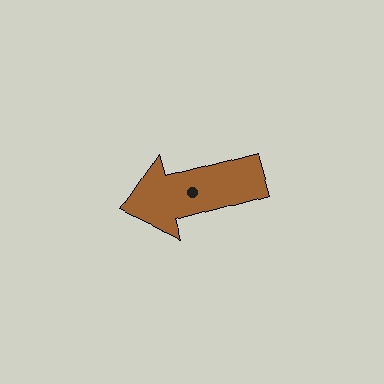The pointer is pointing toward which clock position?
Roughly 8 o'clock.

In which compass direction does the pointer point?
West.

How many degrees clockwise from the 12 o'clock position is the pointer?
Approximately 255 degrees.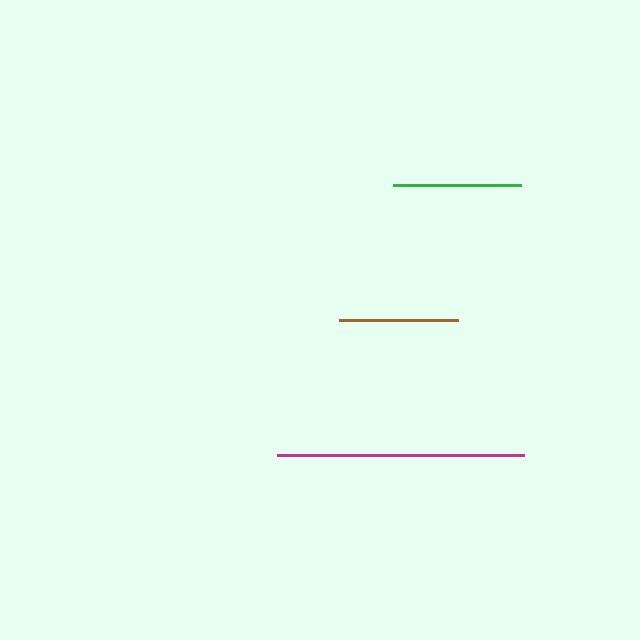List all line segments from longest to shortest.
From longest to shortest: magenta, green, brown.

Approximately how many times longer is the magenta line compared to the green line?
The magenta line is approximately 1.9 times the length of the green line.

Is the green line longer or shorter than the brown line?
The green line is longer than the brown line.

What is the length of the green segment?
The green segment is approximately 129 pixels long.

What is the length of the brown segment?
The brown segment is approximately 119 pixels long.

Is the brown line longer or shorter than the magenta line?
The magenta line is longer than the brown line.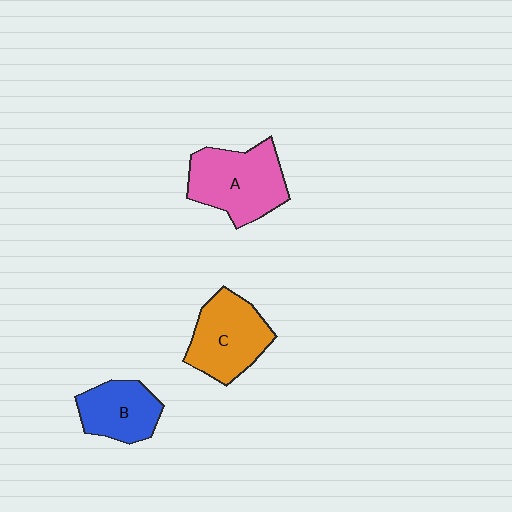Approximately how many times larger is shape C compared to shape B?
Approximately 1.3 times.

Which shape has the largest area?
Shape A (pink).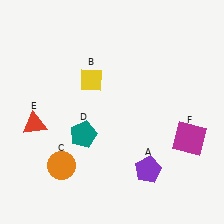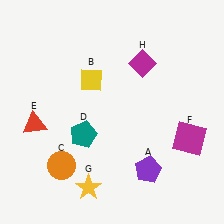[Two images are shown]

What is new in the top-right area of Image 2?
A magenta diamond (H) was added in the top-right area of Image 2.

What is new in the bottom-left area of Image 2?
A yellow star (G) was added in the bottom-left area of Image 2.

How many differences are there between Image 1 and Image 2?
There are 2 differences between the two images.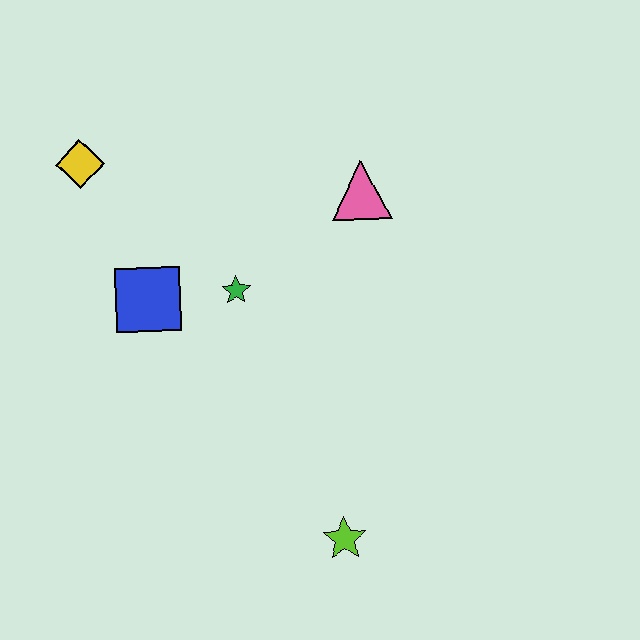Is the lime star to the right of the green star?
Yes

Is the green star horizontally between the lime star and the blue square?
Yes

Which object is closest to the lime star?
The green star is closest to the lime star.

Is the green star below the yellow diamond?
Yes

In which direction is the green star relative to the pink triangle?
The green star is to the left of the pink triangle.